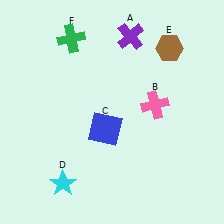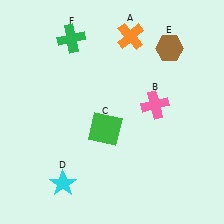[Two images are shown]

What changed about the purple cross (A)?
In Image 1, A is purple. In Image 2, it changed to orange.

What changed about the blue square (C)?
In Image 1, C is blue. In Image 2, it changed to green.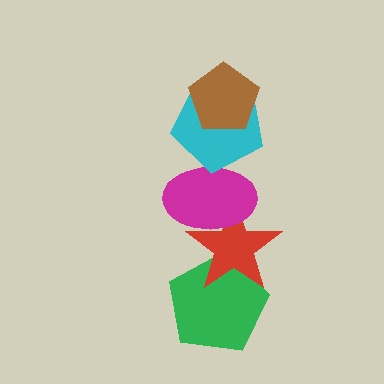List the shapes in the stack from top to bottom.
From top to bottom: the brown pentagon, the cyan pentagon, the magenta ellipse, the red star, the green pentagon.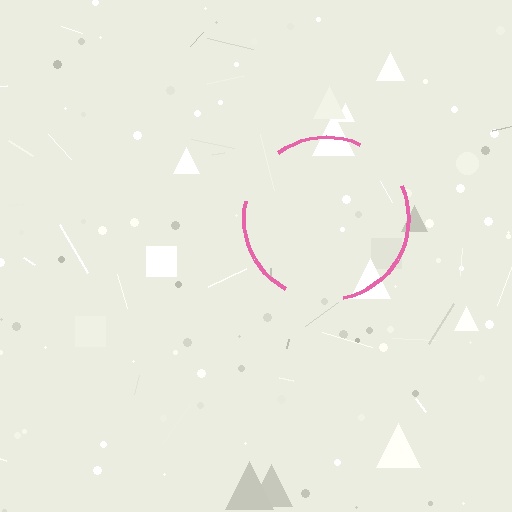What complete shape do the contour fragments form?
The contour fragments form a circle.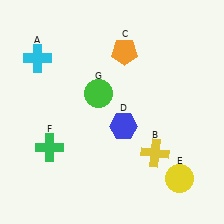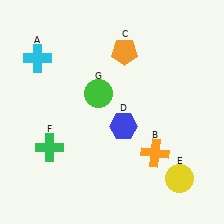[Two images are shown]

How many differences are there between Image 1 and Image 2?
There is 1 difference between the two images.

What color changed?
The cross (B) changed from yellow in Image 1 to orange in Image 2.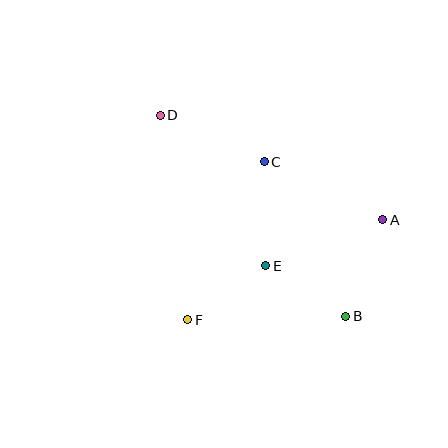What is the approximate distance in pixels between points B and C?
The distance between B and C is approximately 175 pixels.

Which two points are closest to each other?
Points B and E are closest to each other.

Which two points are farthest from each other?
Points B and D are farthest from each other.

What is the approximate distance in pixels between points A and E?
The distance between A and E is approximately 126 pixels.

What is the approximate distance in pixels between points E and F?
The distance between E and F is approximately 95 pixels.